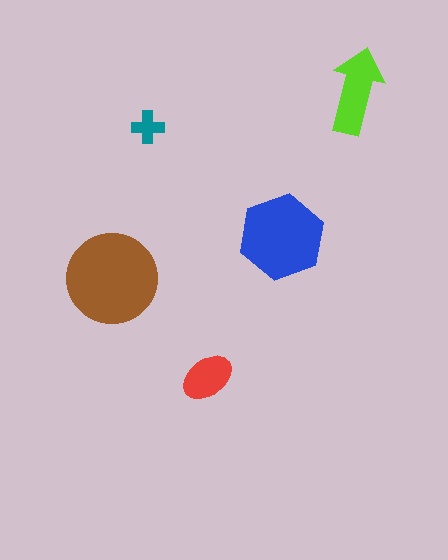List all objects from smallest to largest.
The teal cross, the red ellipse, the lime arrow, the blue hexagon, the brown circle.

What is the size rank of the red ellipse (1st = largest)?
4th.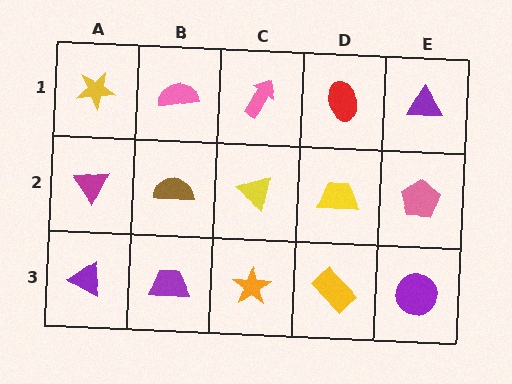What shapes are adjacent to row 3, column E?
A pink pentagon (row 2, column E), a yellow rectangle (row 3, column D).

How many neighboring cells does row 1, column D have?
3.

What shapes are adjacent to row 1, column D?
A yellow trapezoid (row 2, column D), a pink arrow (row 1, column C), a purple triangle (row 1, column E).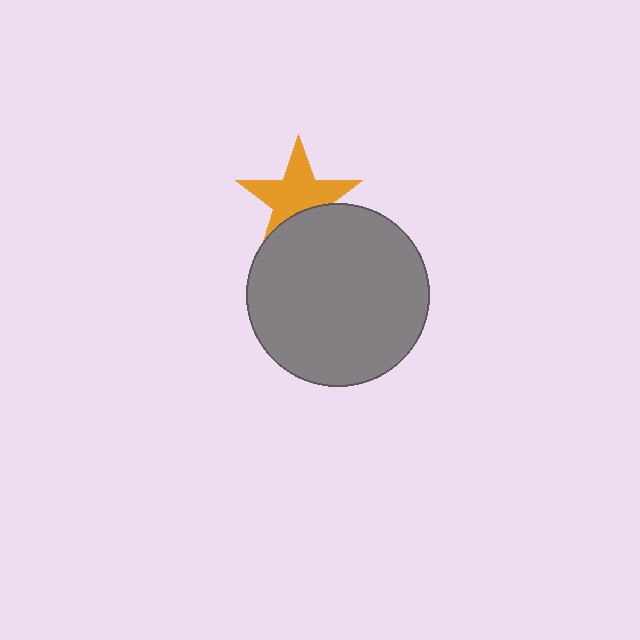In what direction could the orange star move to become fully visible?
The orange star could move up. That would shift it out from behind the gray circle entirely.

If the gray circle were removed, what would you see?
You would see the complete orange star.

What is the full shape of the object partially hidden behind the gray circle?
The partially hidden object is an orange star.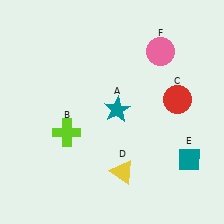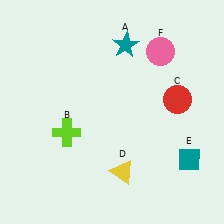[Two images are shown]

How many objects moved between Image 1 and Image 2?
1 object moved between the two images.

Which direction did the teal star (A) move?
The teal star (A) moved up.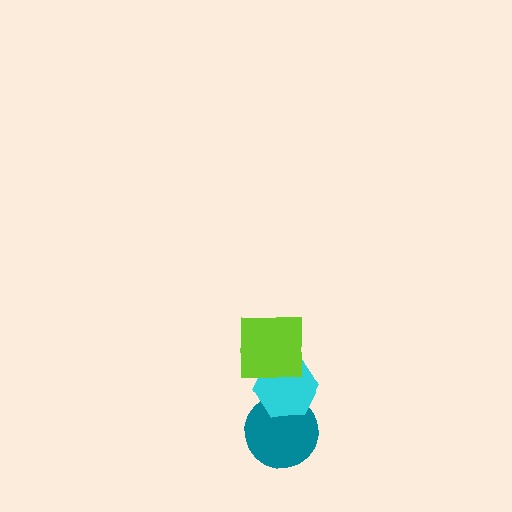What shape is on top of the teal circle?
The cyan hexagon is on top of the teal circle.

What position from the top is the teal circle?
The teal circle is 3rd from the top.